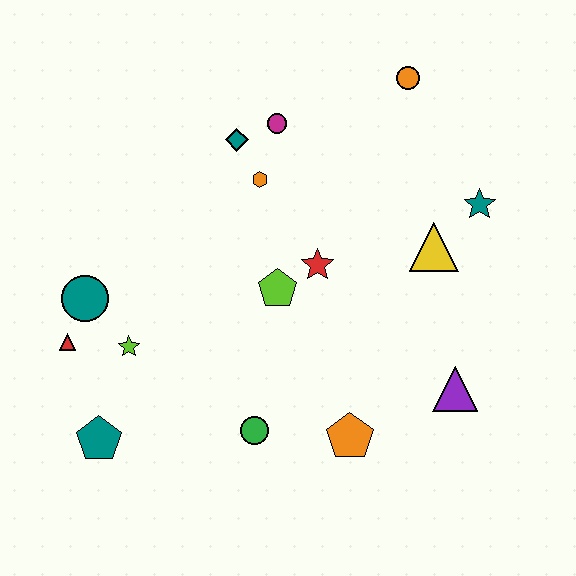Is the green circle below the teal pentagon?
No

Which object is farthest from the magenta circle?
The teal pentagon is farthest from the magenta circle.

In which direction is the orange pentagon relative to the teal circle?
The orange pentagon is to the right of the teal circle.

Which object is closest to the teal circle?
The red triangle is closest to the teal circle.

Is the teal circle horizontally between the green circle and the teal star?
No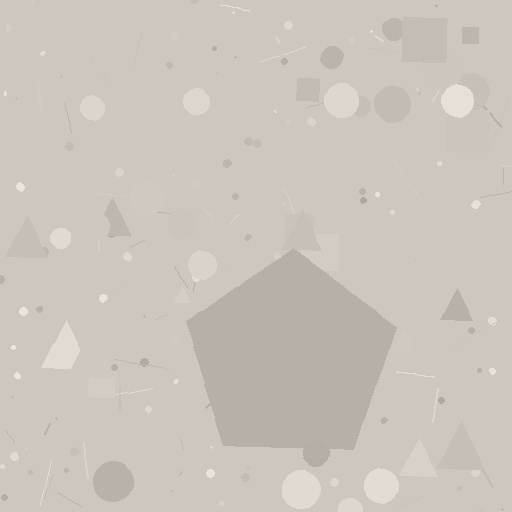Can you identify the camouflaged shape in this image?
The camouflaged shape is a pentagon.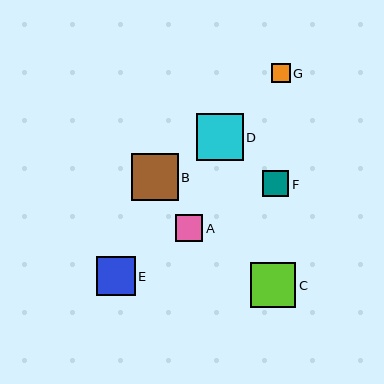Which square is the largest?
Square D is the largest with a size of approximately 47 pixels.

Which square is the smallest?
Square G is the smallest with a size of approximately 19 pixels.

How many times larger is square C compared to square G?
Square C is approximately 2.4 times the size of square G.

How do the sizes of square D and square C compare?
Square D and square C are approximately the same size.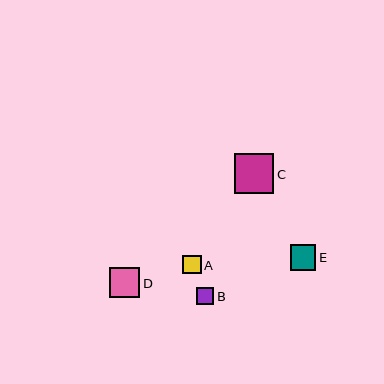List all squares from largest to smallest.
From largest to smallest: C, D, E, A, B.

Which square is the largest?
Square C is the largest with a size of approximately 39 pixels.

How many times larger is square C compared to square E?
Square C is approximately 1.5 times the size of square E.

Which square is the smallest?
Square B is the smallest with a size of approximately 17 pixels.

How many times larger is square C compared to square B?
Square C is approximately 2.3 times the size of square B.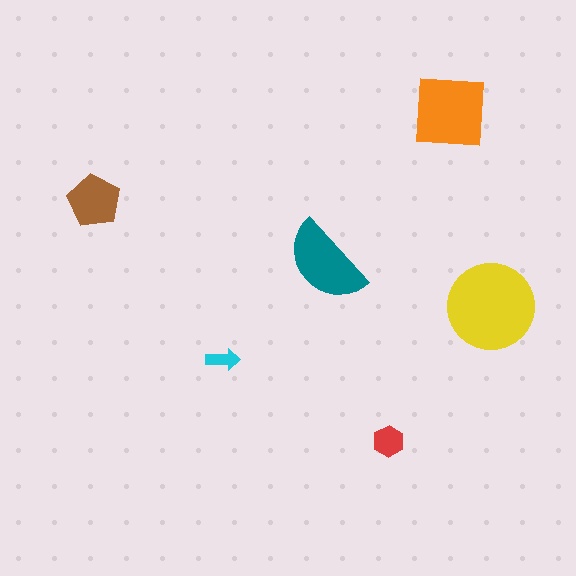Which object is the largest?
The yellow circle.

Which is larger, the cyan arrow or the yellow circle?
The yellow circle.